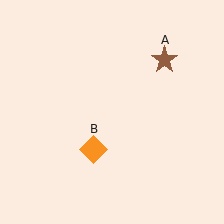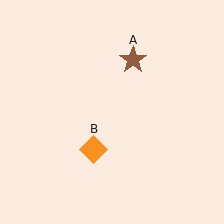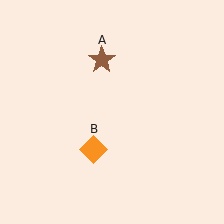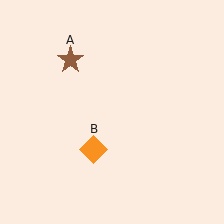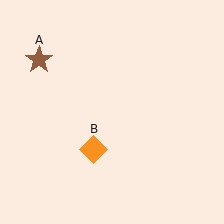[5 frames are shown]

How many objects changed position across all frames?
1 object changed position: brown star (object A).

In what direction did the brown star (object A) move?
The brown star (object A) moved left.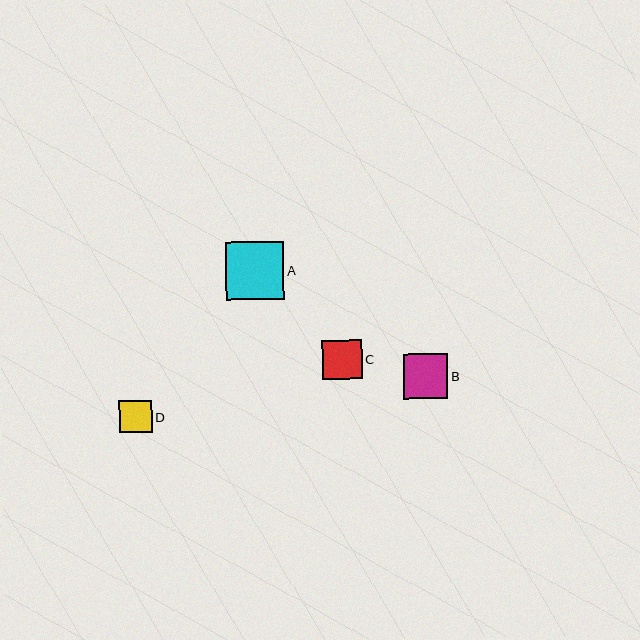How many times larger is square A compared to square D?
Square A is approximately 1.8 times the size of square D.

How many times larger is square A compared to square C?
Square A is approximately 1.5 times the size of square C.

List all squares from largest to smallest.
From largest to smallest: A, B, C, D.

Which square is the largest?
Square A is the largest with a size of approximately 58 pixels.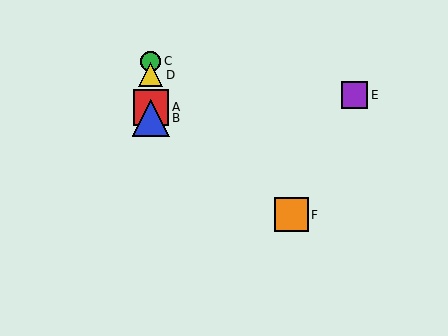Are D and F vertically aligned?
No, D is at x≈151 and F is at x≈291.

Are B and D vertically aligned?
Yes, both are at x≈151.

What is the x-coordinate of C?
Object C is at x≈151.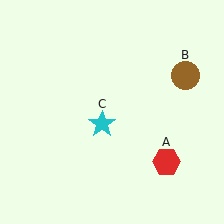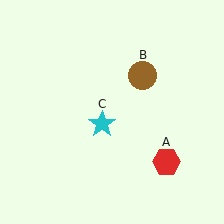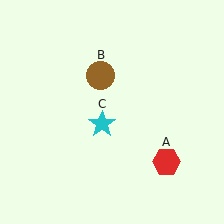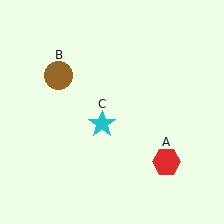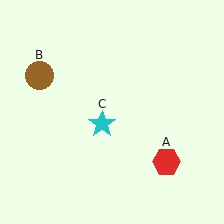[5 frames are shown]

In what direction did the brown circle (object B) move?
The brown circle (object B) moved left.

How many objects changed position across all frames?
1 object changed position: brown circle (object B).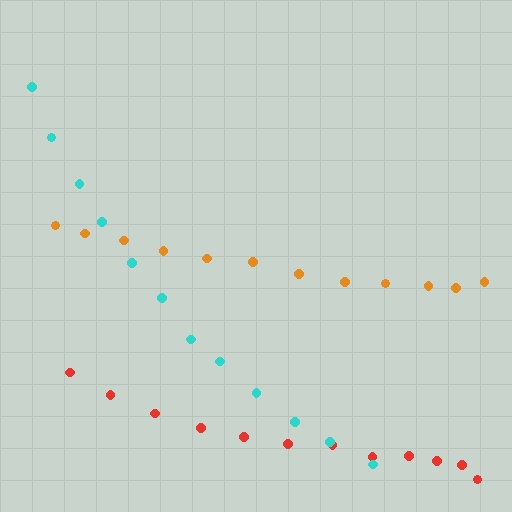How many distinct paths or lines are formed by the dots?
There are 3 distinct paths.